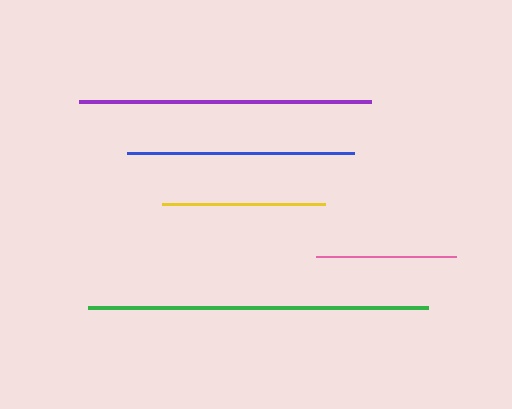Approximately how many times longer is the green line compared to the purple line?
The green line is approximately 1.2 times the length of the purple line.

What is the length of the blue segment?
The blue segment is approximately 227 pixels long.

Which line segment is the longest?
The green line is the longest at approximately 340 pixels.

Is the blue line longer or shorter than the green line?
The green line is longer than the blue line.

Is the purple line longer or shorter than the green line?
The green line is longer than the purple line.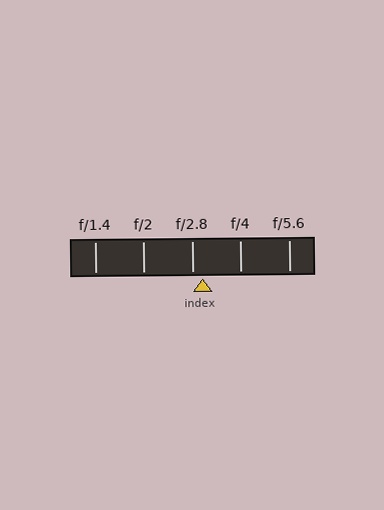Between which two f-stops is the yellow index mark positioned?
The index mark is between f/2.8 and f/4.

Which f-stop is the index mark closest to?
The index mark is closest to f/2.8.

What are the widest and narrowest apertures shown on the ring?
The widest aperture shown is f/1.4 and the narrowest is f/5.6.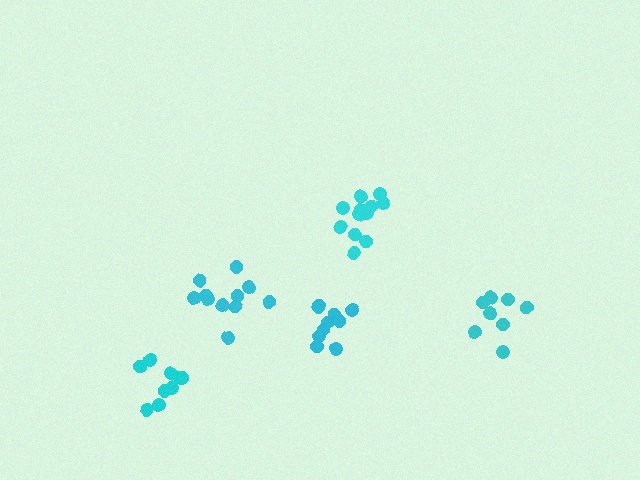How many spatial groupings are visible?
There are 5 spatial groupings.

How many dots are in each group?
Group 1: 13 dots, Group 2: 8 dots, Group 3: 10 dots, Group 4: 11 dots, Group 5: 9 dots (51 total).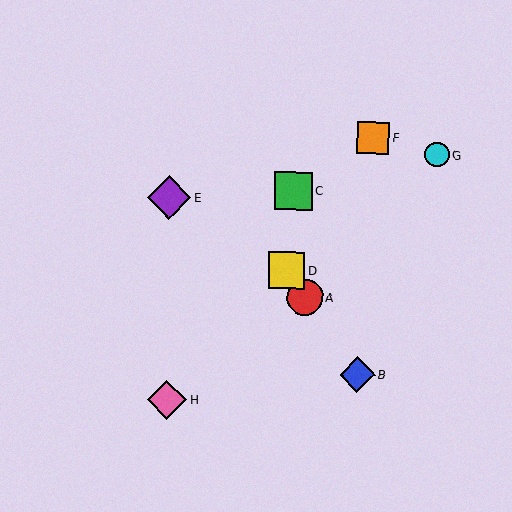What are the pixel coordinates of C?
Object C is at (293, 191).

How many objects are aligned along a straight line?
3 objects (A, B, D) are aligned along a straight line.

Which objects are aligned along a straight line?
Objects A, B, D are aligned along a straight line.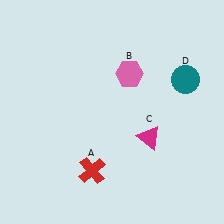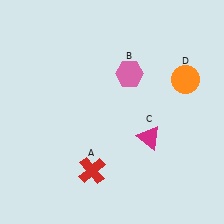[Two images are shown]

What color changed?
The circle (D) changed from teal in Image 1 to orange in Image 2.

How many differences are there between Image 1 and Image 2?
There is 1 difference between the two images.